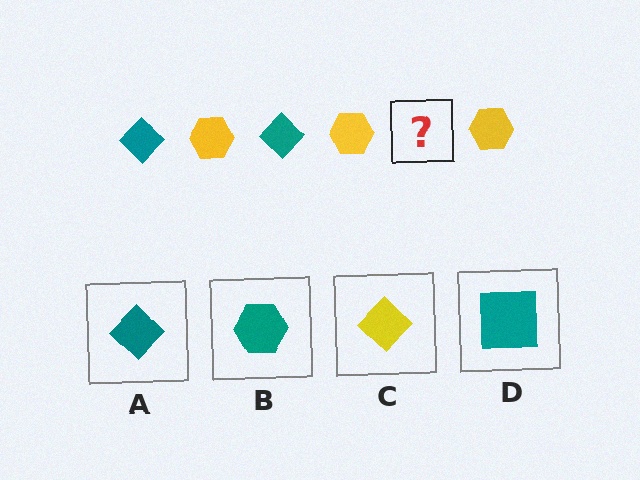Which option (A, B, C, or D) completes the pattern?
A.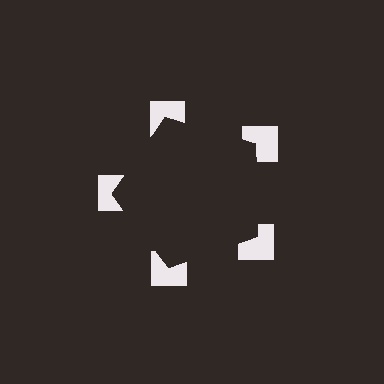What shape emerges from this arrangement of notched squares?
An illusory pentagon — its edges are inferred from the aligned wedge cuts in the notched squares, not physically drawn.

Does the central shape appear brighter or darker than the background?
It typically appears slightly darker than the background, even though no actual brightness change is drawn.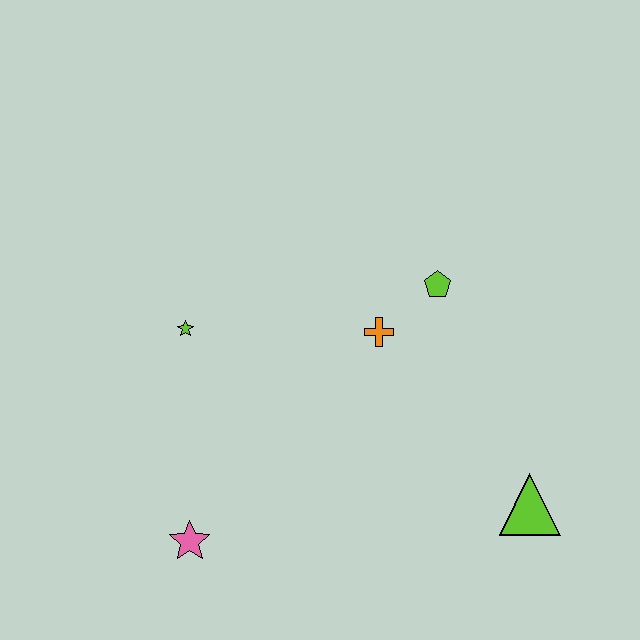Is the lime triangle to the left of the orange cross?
No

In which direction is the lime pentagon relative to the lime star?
The lime pentagon is to the right of the lime star.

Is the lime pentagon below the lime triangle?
No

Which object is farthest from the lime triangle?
The lime star is farthest from the lime triangle.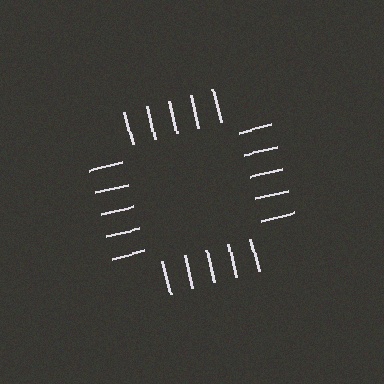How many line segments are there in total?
20 — 5 along each of the 4 edges.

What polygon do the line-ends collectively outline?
An illusory square — the line segments terminate on its edges but no continuous stroke is drawn.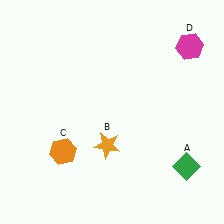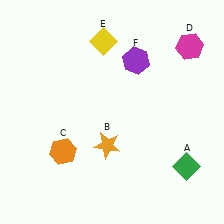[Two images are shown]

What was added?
A yellow diamond (E), a purple hexagon (F) were added in Image 2.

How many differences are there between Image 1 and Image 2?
There are 2 differences between the two images.